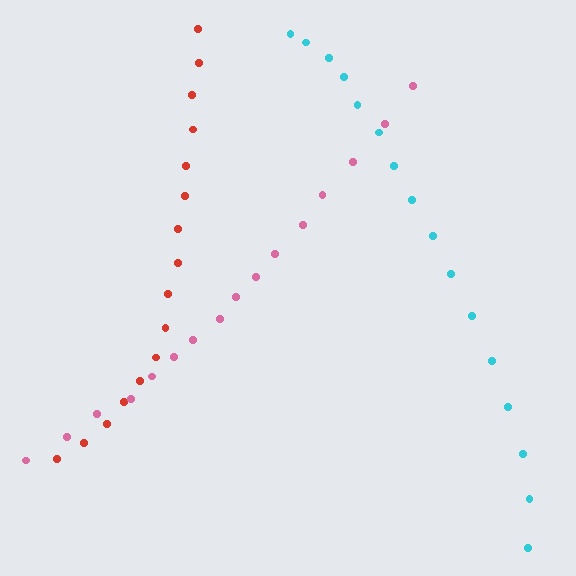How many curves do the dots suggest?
There are 3 distinct paths.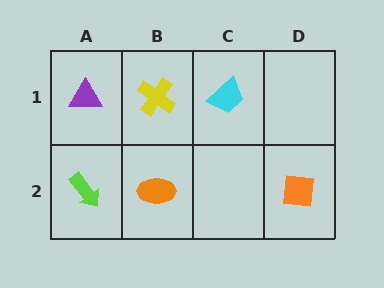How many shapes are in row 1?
3 shapes.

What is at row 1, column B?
A yellow cross.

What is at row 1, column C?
A cyan trapezoid.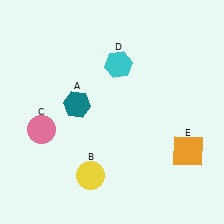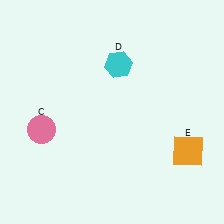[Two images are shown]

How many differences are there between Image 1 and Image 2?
There are 2 differences between the two images.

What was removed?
The teal hexagon (A), the yellow circle (B) were removed in Image 2.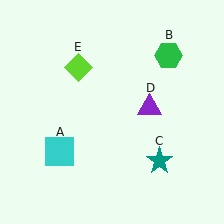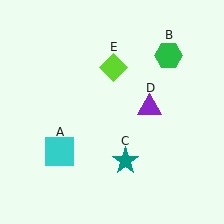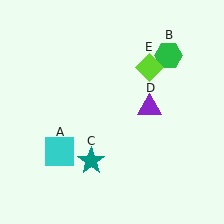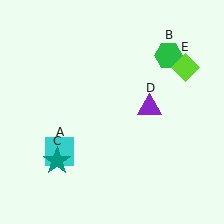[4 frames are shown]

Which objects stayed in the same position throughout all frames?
Cyan square (object A) and green hexagon (object B) and purple triangle (object D) remained stationary.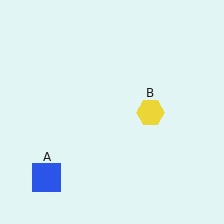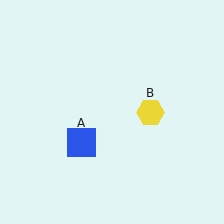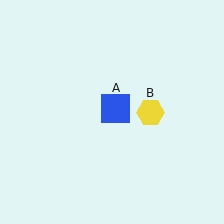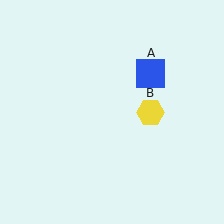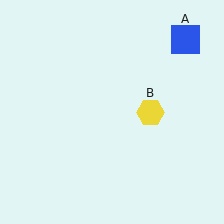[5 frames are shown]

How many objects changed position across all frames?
1 object changed position: blue square (object A).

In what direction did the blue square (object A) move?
The blue square (object A) moved up and to the right.